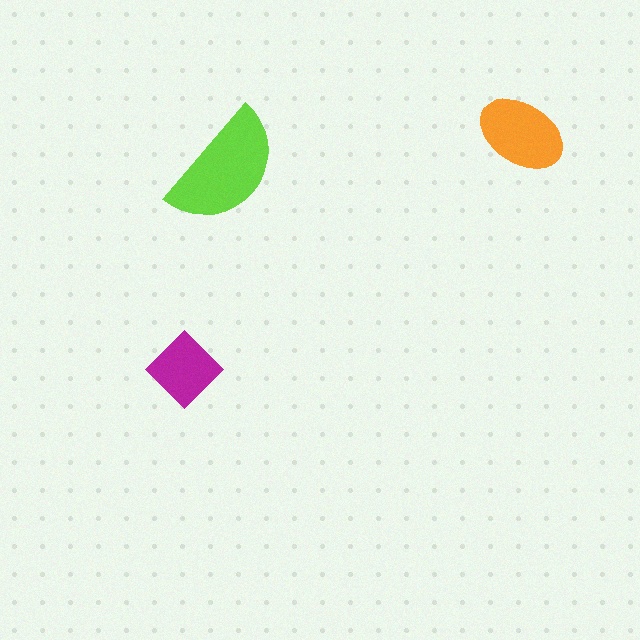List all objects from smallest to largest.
The magenta diamond, the orange ellipse, the lime semicircle.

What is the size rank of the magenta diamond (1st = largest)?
3rd.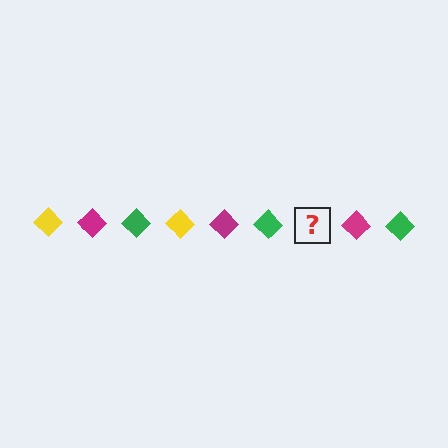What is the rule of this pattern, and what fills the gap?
The rule is that the pattern cycles through yellow, magenta, green diamonds. The gap should be filled with a yellow diamond.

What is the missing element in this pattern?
The missing element is a yellow diamond.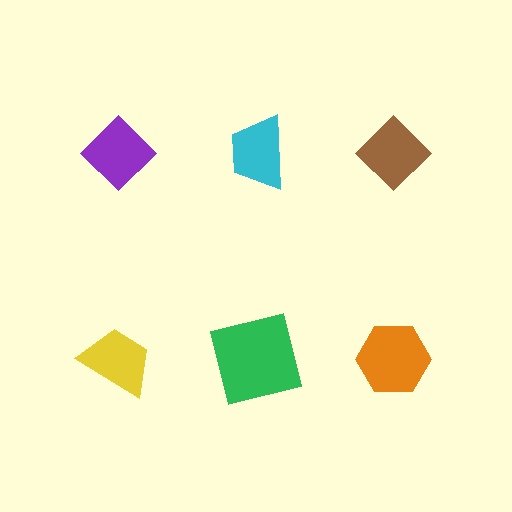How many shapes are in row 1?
3 shapes.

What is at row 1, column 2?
A cyan trapezoid.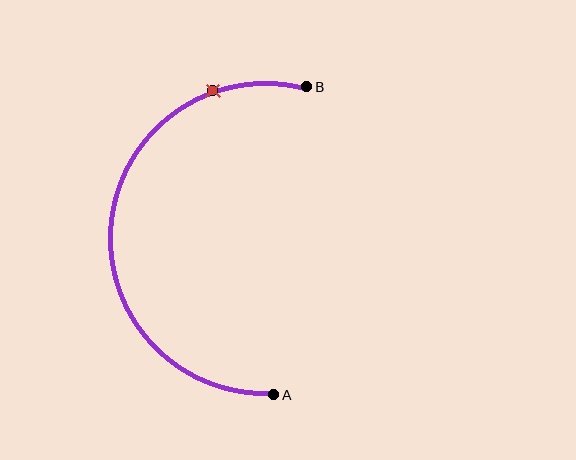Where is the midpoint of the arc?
The arc midpoint is the point on the curve farthest from the straight line joining A and B. It sits to the left of that line.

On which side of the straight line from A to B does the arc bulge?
The arc bulges to the left of the straight line connecting A and B.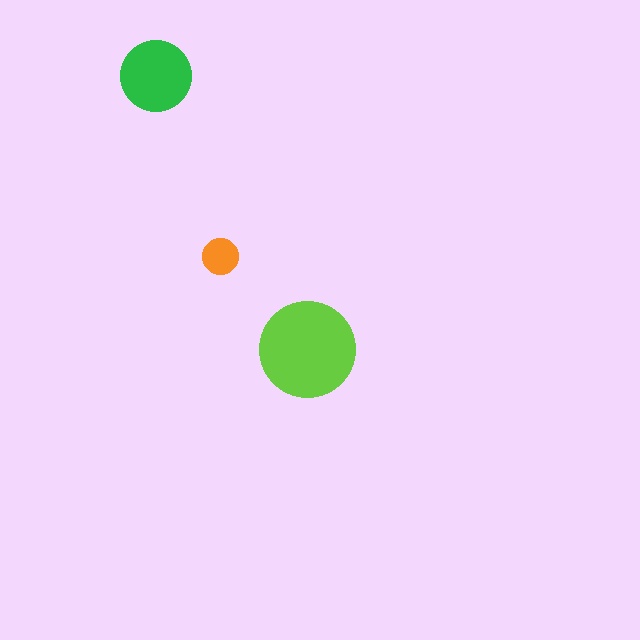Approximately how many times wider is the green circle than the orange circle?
About 2 times wider.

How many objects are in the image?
There are 3 objects in the image.